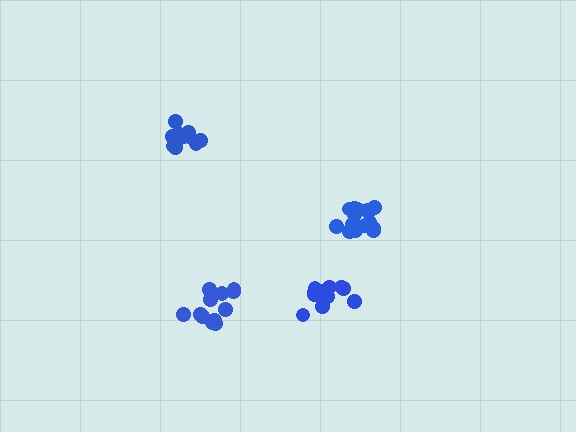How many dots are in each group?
Group 1: 12 dots, Group 2: 13 dots, Group 3: 16 dots, Group 4: 13 dots (54 total).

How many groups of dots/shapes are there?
There are 4 groups.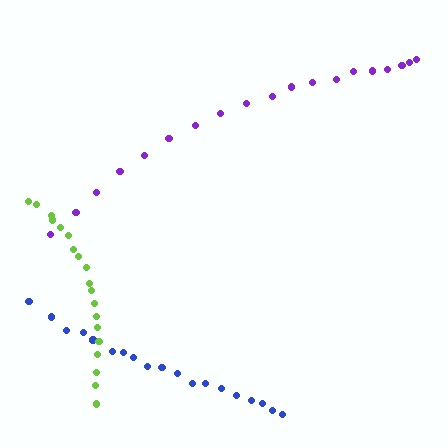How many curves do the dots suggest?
There are 3 distinct paths.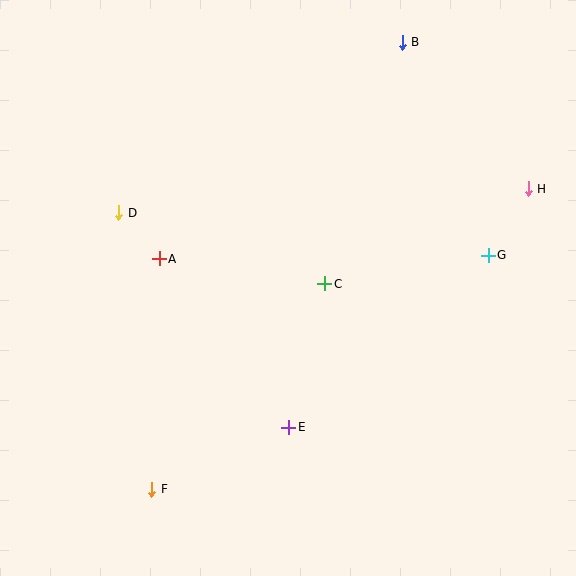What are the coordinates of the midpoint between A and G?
The midpoint between A and G is at (324, 257).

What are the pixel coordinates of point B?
Point B is at (402, 42).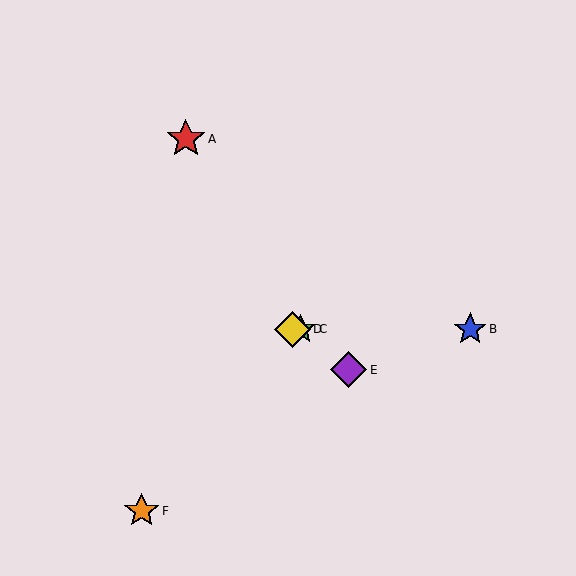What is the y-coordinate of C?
Object C is at y≈329.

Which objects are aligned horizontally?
Objects B, C, D are aligned horizontally.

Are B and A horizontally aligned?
No, B is at y≈329 and A is at y≈139.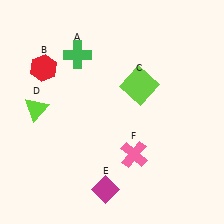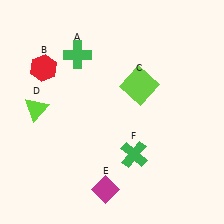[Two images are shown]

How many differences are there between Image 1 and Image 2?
There is 1 difference between the two images.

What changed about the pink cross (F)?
In Image 1, F is pink. In Image 2, it changed to green.